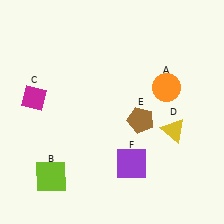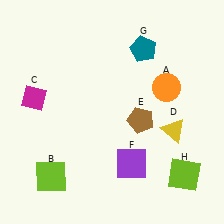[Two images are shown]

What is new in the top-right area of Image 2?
A teal pentagon (G) was added in the top-right area of Image 2.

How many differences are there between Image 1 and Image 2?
There are 2 differences between the two images.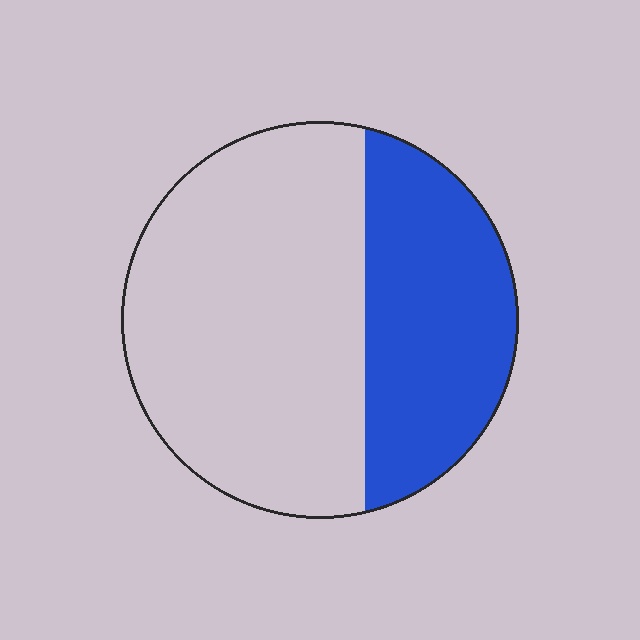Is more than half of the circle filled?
No.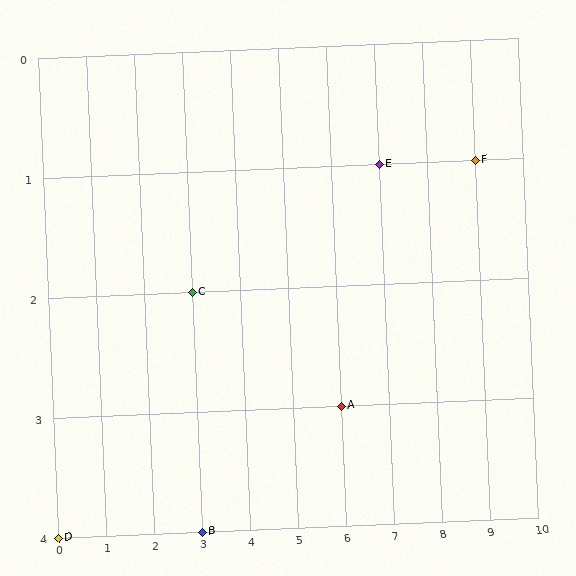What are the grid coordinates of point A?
Point A is at grid coordinates (6, 3).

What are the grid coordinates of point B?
Point B is at grid coordinates (3, 4).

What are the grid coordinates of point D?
Point D is at grid coordinates (0, 4).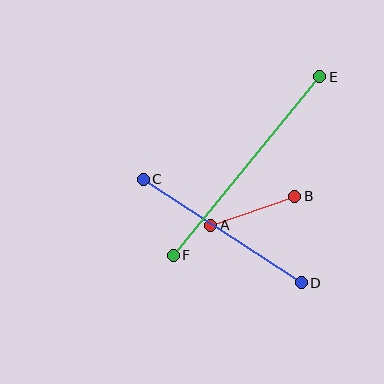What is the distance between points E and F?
The distance is approximately 231 pixels.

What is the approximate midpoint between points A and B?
The midpoint is at approximately (253, 211) pixels.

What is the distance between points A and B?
The distance is approximately 89 pixels.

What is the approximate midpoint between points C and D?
The midpoint is at approximately (222, 231) pixels.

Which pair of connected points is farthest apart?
Points E and F are farthest apart.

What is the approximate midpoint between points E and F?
The midpoint is at approximately (247, 166) pixels.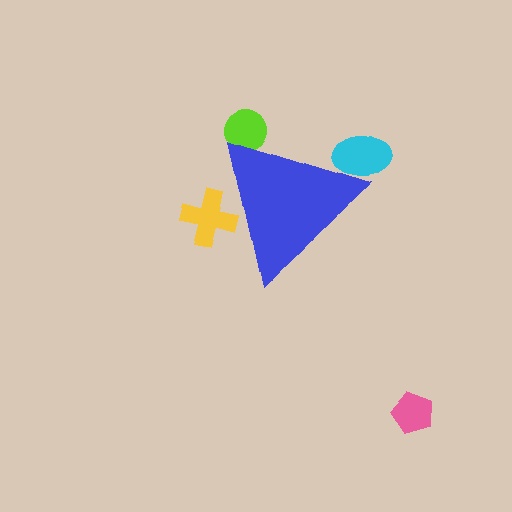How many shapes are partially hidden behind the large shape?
3 shapes are partially hidden.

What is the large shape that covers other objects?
A blue triangle.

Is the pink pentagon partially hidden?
No, the pink pentagon is fully visible.